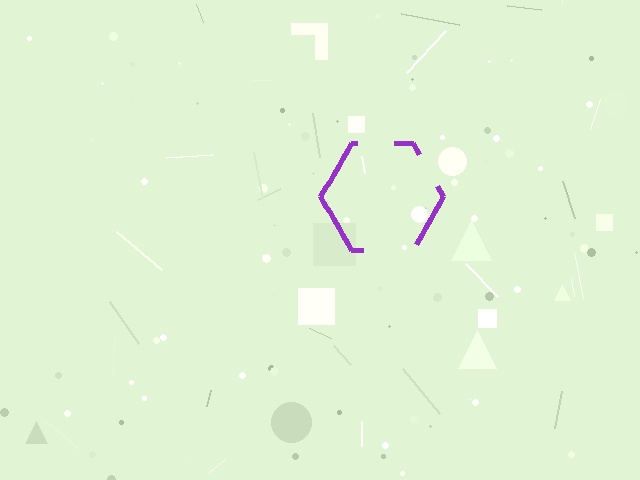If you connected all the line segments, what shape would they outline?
They would outline a hexagon.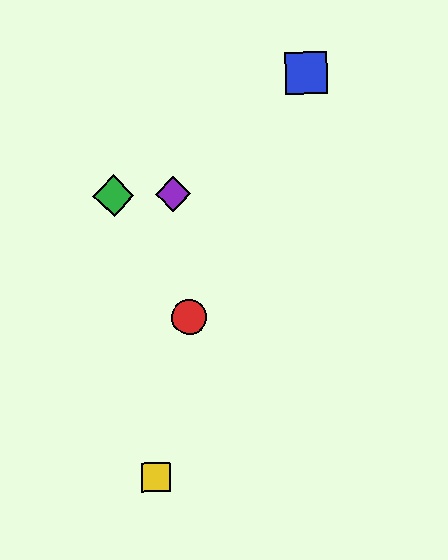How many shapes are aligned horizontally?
2 shapes (the green diamond, the purple diamond) are aligned horizontally.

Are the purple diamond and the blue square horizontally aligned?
No, the purple diamond is at y≈194 and the blue square is at y≈73.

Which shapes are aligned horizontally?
The green diamond, the purple diamond are aligned horizontally.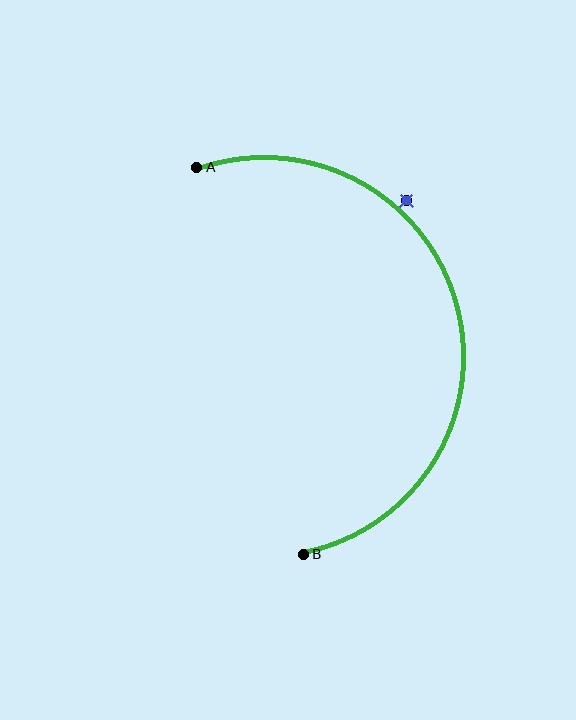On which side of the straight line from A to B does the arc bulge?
The arc bulges to the right of the straight line connecting A and B.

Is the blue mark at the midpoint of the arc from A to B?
No — the blue mark does not lie on the arc at all. It sits slightly outside the curve.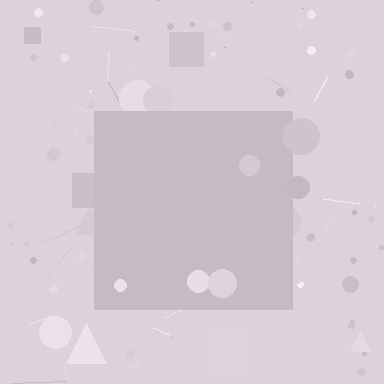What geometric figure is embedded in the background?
A square is embedded in the background.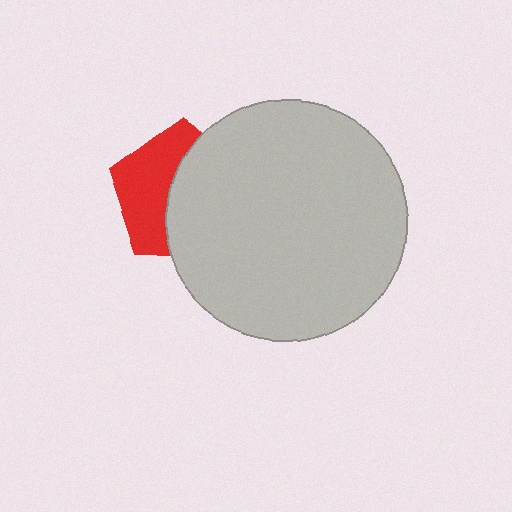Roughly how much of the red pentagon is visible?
About half of it is visible (roughly 45%).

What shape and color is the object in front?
The object in front is a light gray circle.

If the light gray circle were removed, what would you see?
You would see the complete red pentagon.